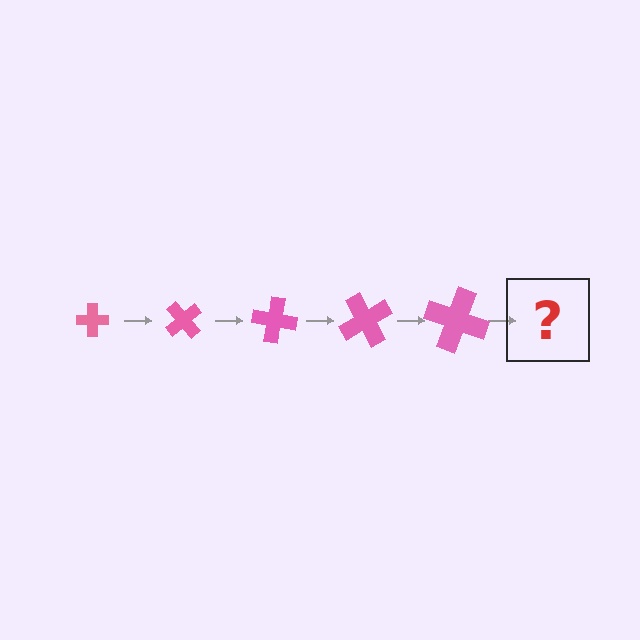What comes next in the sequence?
The next element should be a cross, larger than the previous one and rotated 250 degrees from the start.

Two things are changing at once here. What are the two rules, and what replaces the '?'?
The two rules are that the cross grows larger each step and it rotates 50 degrees each step. The '?' should be a cross, larger than the previous one and rotated 250 degrees from the start.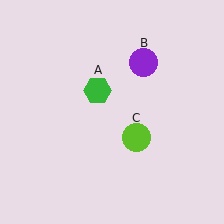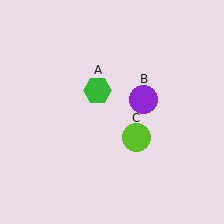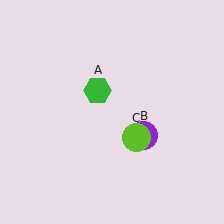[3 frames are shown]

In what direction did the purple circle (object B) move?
The purple circle (object B) moved down.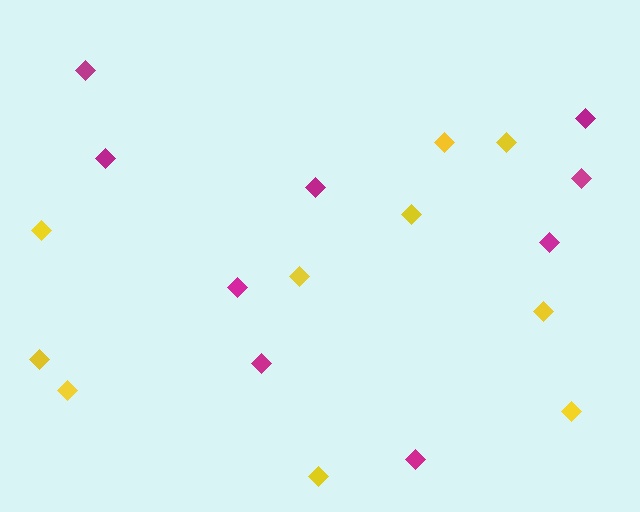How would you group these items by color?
There are 2 groups: one group of yellow diamonds (10) and one group of magenta diamonds (9).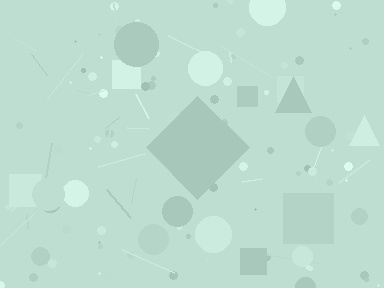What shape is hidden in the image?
A diamond is hidden in the image.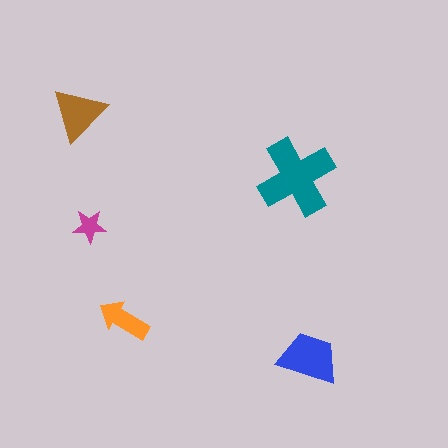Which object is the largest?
The teal cross.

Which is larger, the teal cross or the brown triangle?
The teal cross.